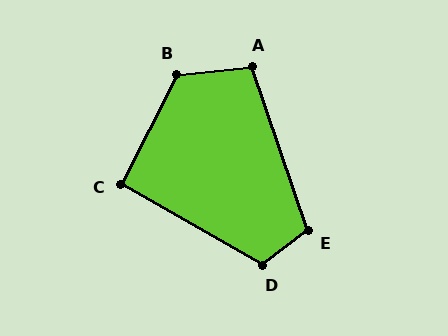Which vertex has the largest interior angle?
B, at approximately 123 degrees.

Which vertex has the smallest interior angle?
C, at approximately 93 degrees.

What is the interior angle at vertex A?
Approximately 103 degrees (obtuse).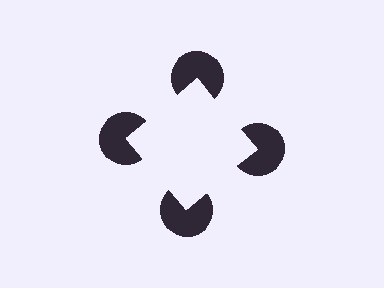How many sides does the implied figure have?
4 sides.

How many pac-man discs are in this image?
There are 4 — one at each vertex of the illusory square.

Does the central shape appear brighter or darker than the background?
It typically appears slightly brighter than the background, even though no actual brightness change is drawn.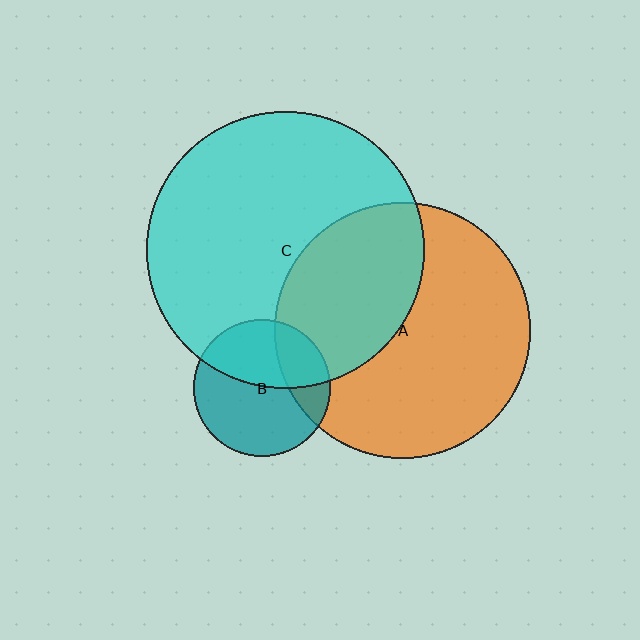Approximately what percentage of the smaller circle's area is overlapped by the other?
Approximately 25%.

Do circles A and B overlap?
Yes.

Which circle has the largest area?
Circle C (cyan).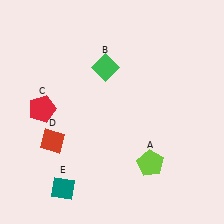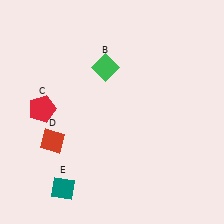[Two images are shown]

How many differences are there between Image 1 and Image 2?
There is 1 difference between the two images.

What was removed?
The lime pentagon (A) was removed in Image 2.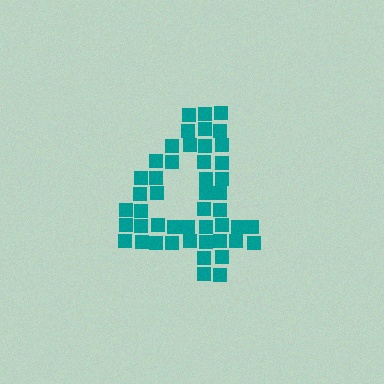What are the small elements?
The small elements are squares.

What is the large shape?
The large shape is the digit 4.